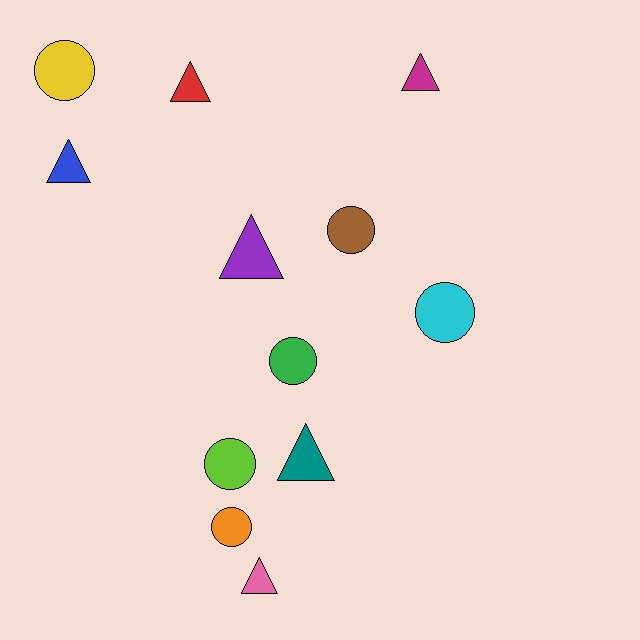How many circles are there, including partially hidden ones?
There are 6 circles.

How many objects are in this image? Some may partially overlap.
There are 12 objects.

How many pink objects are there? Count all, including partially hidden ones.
There is 1 pink object.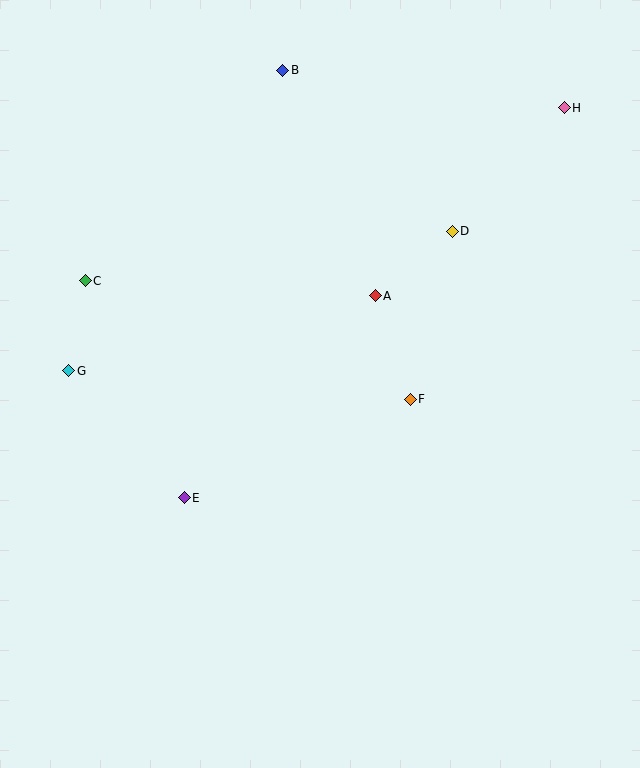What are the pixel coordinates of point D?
Point D is at (452, 231).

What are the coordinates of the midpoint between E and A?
The midpoint between E and A is at (280, 397).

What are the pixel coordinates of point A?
Point A is at (375, 296).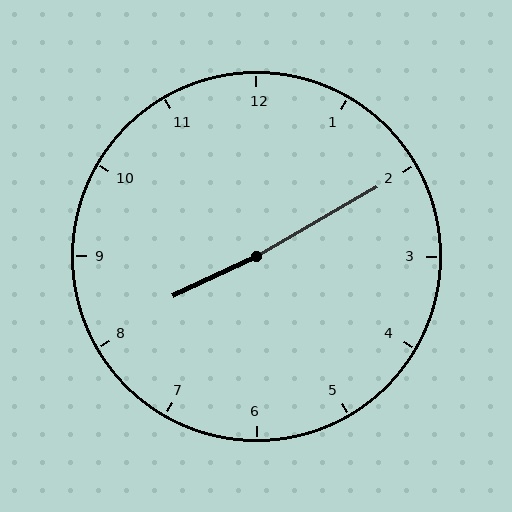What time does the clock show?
8:10.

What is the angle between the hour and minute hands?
Approximately 175 degrees.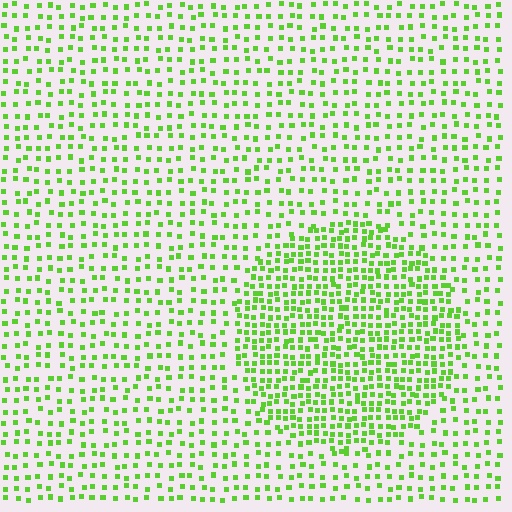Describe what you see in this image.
The image contains small lime elements arranged at two different densities. A circle-shaped region is visible where the elements are more densely packed than the surrounding area.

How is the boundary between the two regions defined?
The boundary is defined by a change in element density (approximately 2.0x ratio). All elements are the same color, size, and shape.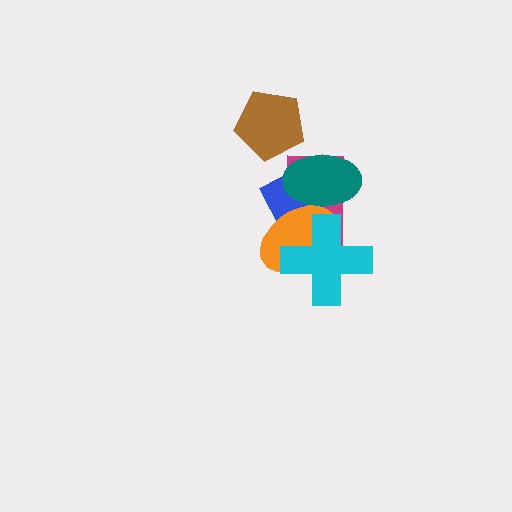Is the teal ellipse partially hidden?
Yes, it is partially covered by another shape.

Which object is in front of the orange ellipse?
The cyan cross is in front of the orange ellipse.